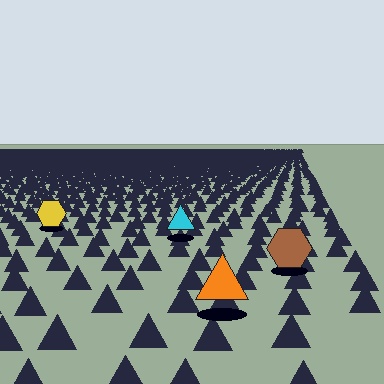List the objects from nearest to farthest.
From nearest to farthest: the orange triangle, the brown hexagon, the cyan triangle, the yellow hexagon.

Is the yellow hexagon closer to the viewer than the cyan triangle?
No. The cyan triangle is closer — you can tell from the texture gradient: the ground texture is coarser near it.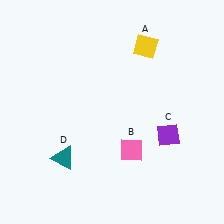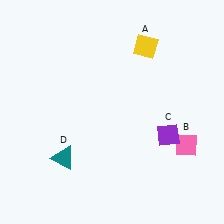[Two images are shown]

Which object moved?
The pink diamond (B) moved right.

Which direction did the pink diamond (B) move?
The pink diamond (B) moved right.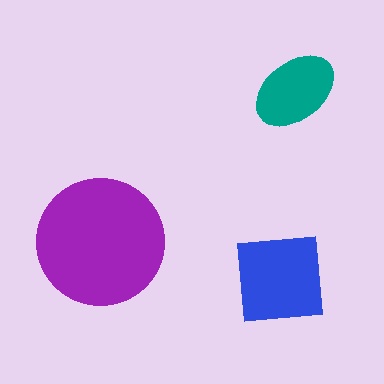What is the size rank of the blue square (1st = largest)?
2nd.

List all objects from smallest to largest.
The teal ellipse, the blue square, the purple circle.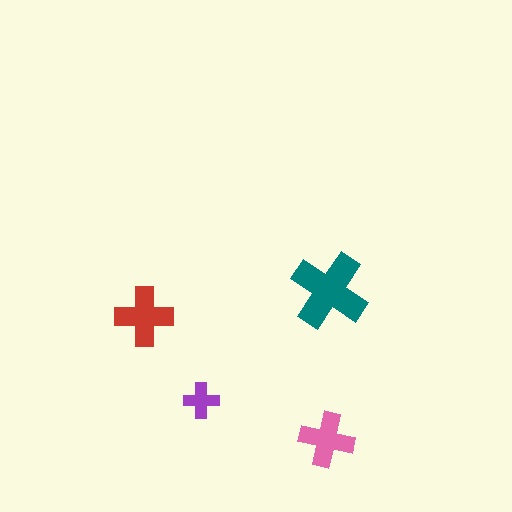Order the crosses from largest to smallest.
the teal one, the red one, the pink one, the purple one.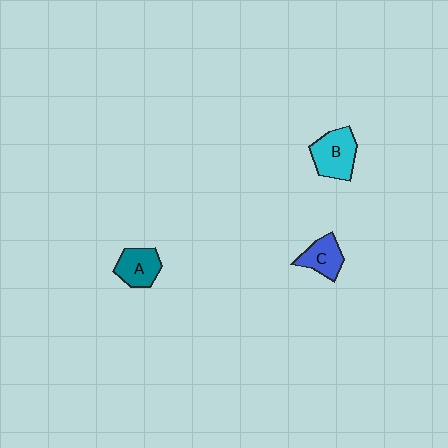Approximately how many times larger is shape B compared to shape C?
Approximately 1.4 times.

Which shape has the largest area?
Shape B (cyan).